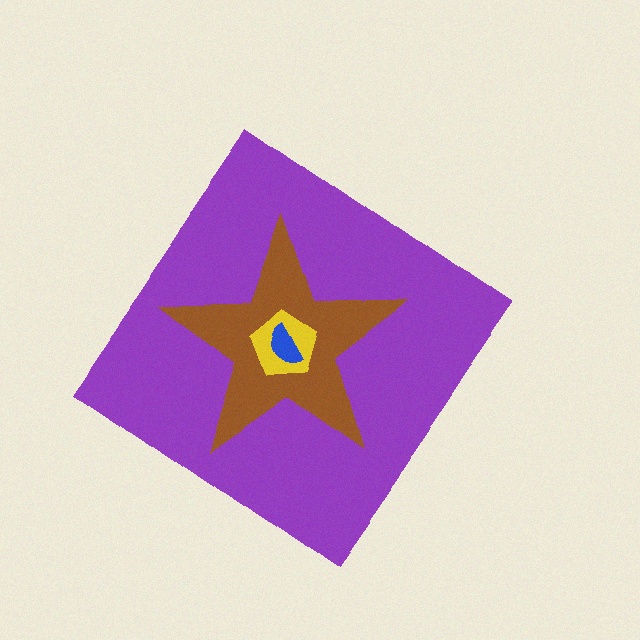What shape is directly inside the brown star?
The yellow pentagon.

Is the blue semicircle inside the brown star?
Yes.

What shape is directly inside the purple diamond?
The brown star.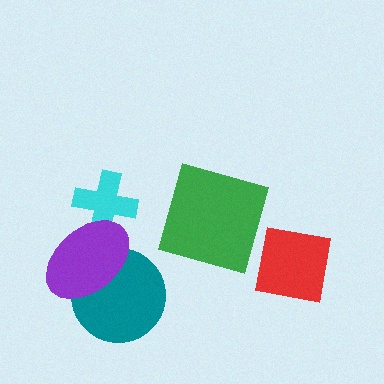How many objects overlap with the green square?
0 objects overlap with the green square.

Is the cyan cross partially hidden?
Yes, it is partially covered by another shape.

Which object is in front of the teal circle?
The purple ellipse is in front of the teal circle.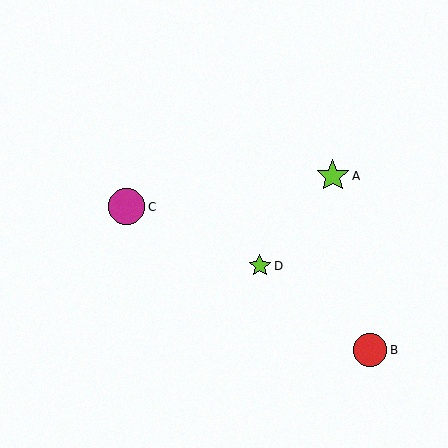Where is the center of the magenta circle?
The center of the magenta circle is at (127, 207).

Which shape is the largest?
The magenta circle (labeled C) is the largest.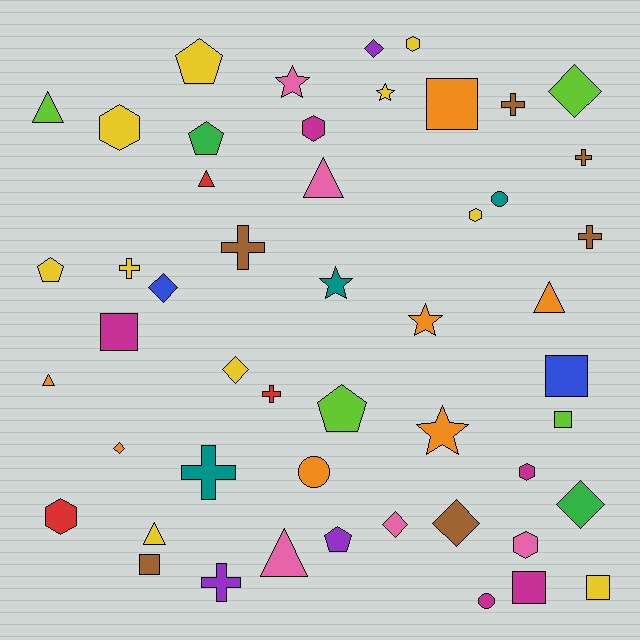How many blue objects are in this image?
There are 2 blue objects.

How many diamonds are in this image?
There are 8 diamonds.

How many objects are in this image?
There are 50 objects.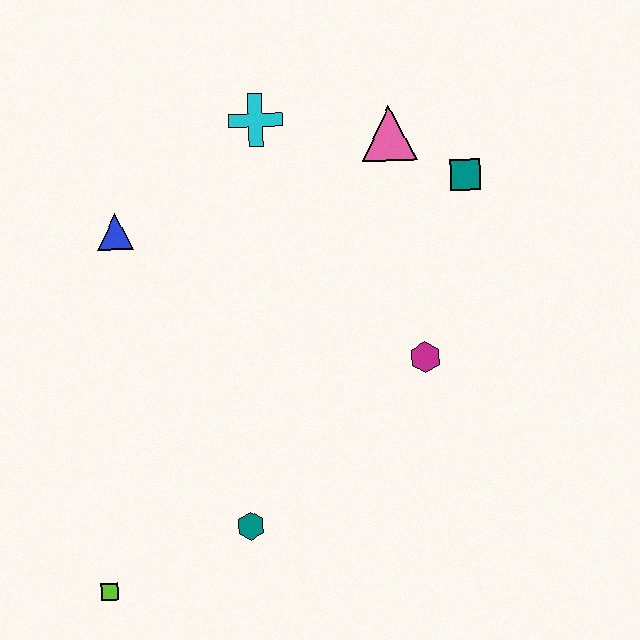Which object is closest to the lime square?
The teal hexagon is closest to the lime square.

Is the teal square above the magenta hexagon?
Yes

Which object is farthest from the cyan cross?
The lime square is farthest from the cyan cross.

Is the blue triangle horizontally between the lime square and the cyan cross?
Yes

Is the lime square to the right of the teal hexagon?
No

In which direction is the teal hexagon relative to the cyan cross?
The teal hexagon is below the cyan cross.